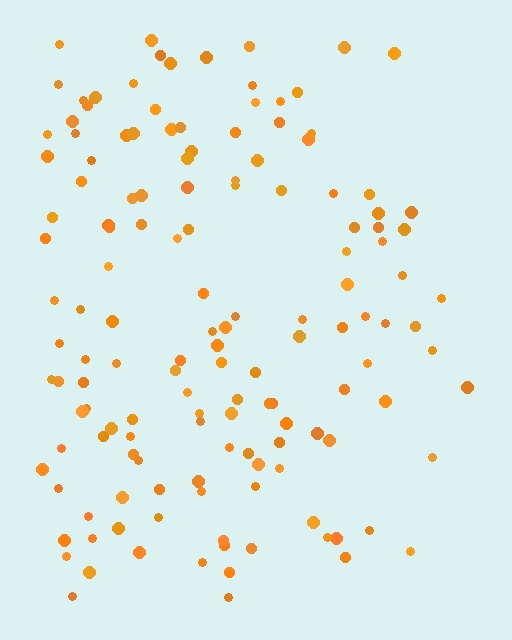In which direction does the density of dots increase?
From right to left, with the left side densest.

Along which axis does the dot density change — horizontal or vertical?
Horizontal.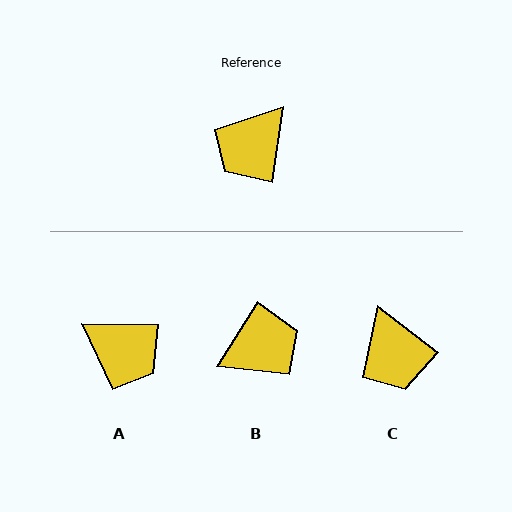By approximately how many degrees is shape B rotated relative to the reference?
Approximately 156 degrees counter-clockwise.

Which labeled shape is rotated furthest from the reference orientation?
B, about 156 degrees away.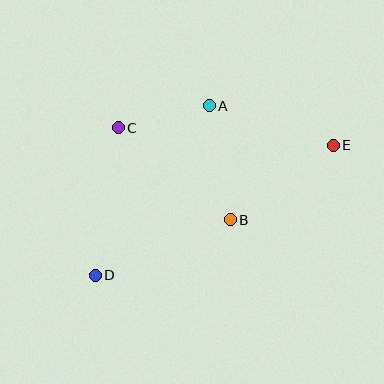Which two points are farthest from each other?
Points D and E are farthest from each other.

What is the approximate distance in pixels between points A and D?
The distance between A and D is approximately 204 pixels.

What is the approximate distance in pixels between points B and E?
The distance between B and E is approximately 127 pixels.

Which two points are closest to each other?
Points A and C are closest to each other.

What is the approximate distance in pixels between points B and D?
The distance between B and D is approximately 146 pixels.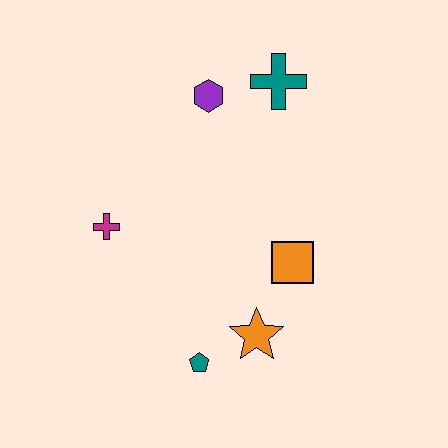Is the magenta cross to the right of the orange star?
No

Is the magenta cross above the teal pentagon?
Yes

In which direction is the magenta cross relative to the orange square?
The magenta cross is to the left of the orange square.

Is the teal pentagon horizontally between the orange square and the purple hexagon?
No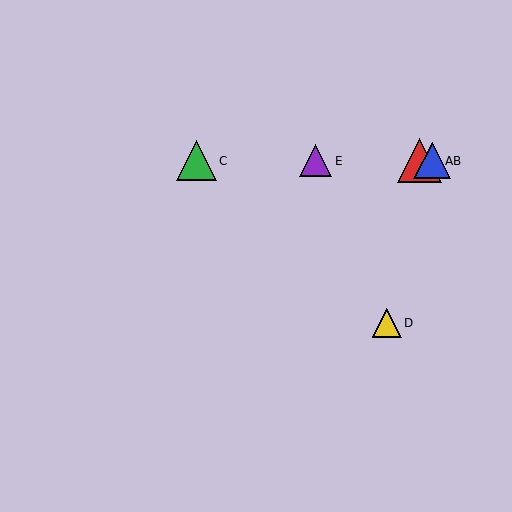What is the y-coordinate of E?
Object E is at y≈161.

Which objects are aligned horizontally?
Objects A, B, C, E are aligned horizontally.